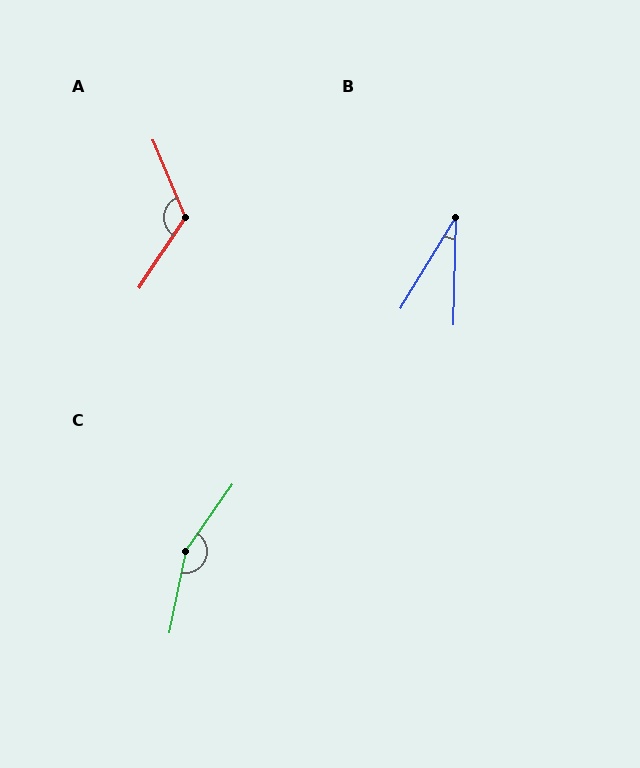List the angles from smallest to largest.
B (30°), A (124°), C (156°).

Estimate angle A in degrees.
Approximately 124 degrees.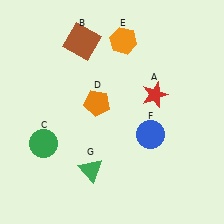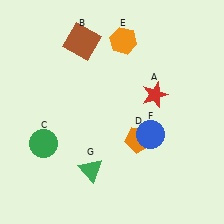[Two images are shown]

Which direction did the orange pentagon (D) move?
The orange pentagon (D) moved right.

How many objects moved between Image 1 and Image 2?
1 object moved between the two images.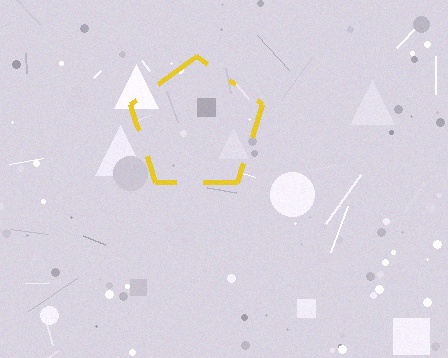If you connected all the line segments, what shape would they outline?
They would outline a pentagon.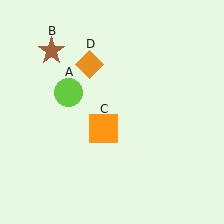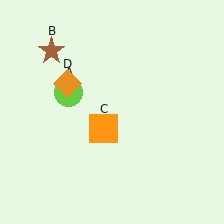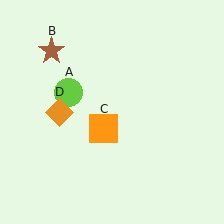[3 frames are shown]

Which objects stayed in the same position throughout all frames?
Lime circle (object A) and brown star (object B) and orange square (object C) remained stationary.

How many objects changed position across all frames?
1 object changed position: orange diamond (object D).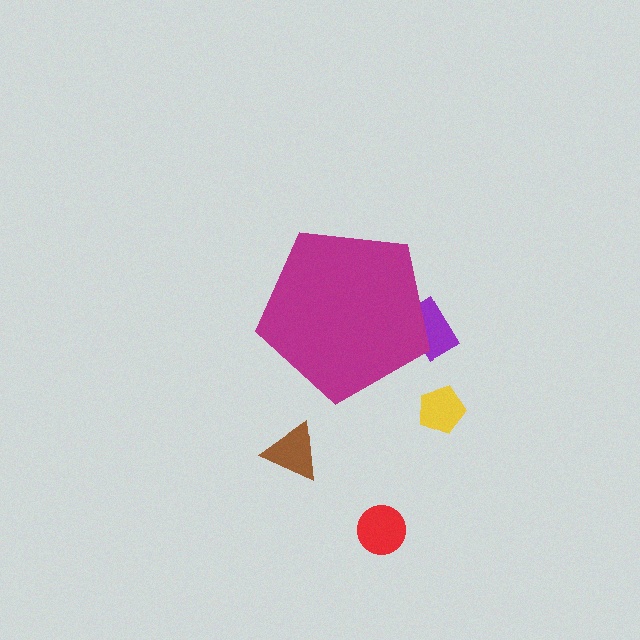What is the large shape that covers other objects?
A magenta pentagon.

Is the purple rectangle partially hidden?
Yes, the purple rectangle is partially hidden behind the magenta pentagon.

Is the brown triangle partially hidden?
No, the brown triangle is fully visible.